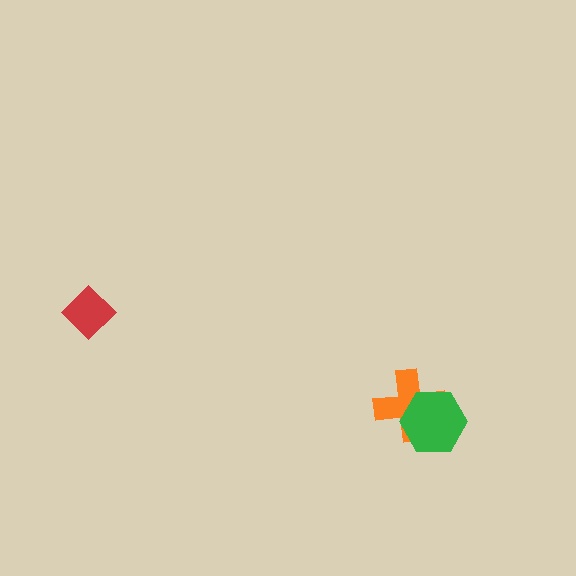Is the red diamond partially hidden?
No, no other shape covers it.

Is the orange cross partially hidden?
Yes, it is partially covered by another shape.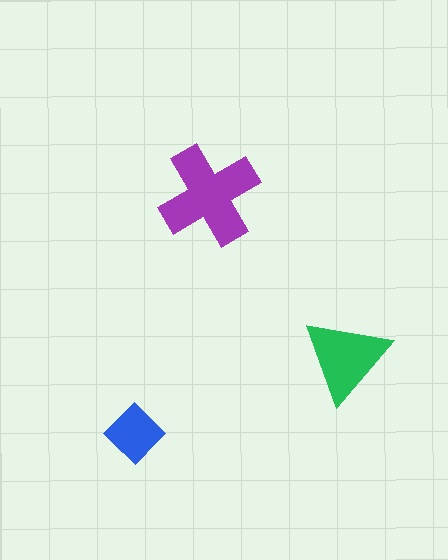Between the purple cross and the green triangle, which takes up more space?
The purple cross.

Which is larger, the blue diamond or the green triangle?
The green triangle.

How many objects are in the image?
There are 3 objects in the image.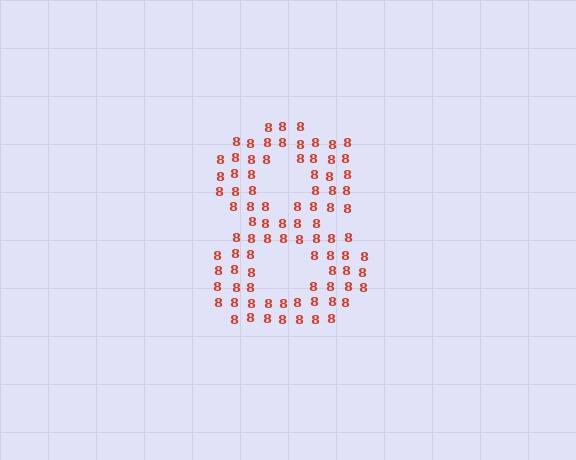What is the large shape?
The large shape is the digit 8.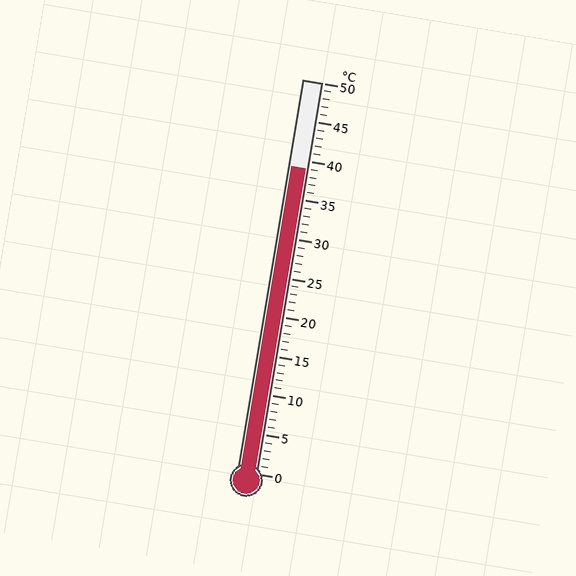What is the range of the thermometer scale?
The thermometer scale ranges from 0°C to 50°C.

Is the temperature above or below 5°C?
The temperature is above 5°C.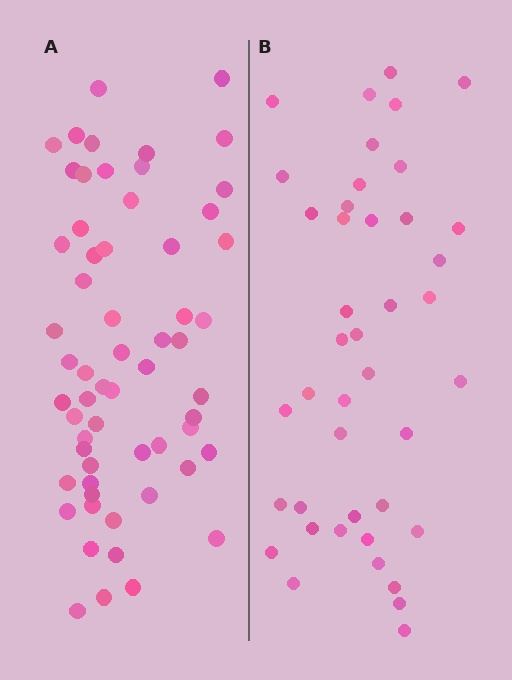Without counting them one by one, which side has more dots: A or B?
Region A (the left region) has more dots.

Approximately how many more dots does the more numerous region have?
Region A has approximately 20 more dots than region B.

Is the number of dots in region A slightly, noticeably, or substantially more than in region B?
Region A has noticeably more, but not dramatically so. The ratio is roughly 1.4 to 1.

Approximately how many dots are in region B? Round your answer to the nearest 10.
About 40 dots. (The exact count is 42, which rounds to 40.)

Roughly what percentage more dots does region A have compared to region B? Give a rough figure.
About 45% more.